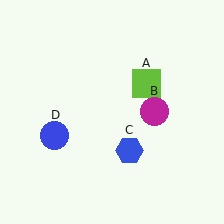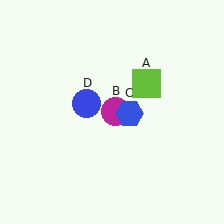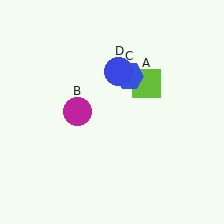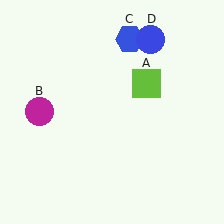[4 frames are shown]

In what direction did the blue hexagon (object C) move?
The blue hexagon (object C) moved up.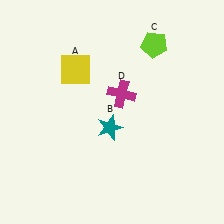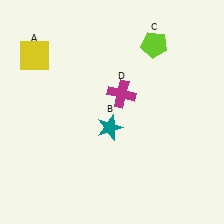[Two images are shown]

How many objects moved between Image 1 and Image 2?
1 object moved between the two images.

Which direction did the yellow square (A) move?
The yellow square (A) moved left.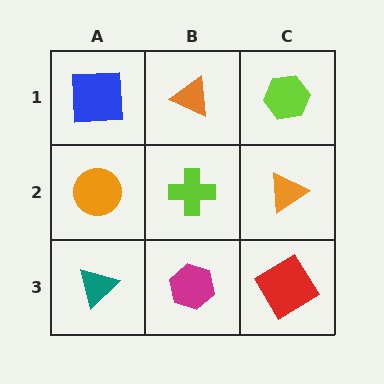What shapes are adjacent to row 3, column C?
An orange triangle (row 2, column C), a magenta hexagon (row 3, column B).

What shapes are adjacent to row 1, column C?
An orange triangle (row 2, column C), an orange triangle (row 1, column B).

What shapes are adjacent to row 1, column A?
An orange circle (row 2, column A), an orange triangle (row 1, column B).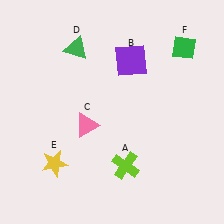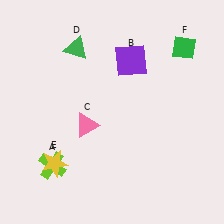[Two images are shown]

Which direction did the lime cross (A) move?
The lime cross (A) moved left.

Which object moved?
The lime cross (A) moved left.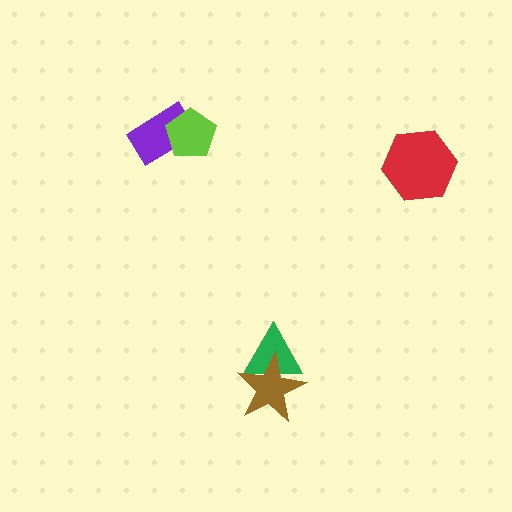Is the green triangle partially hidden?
Yes, it is partially covered by another shape.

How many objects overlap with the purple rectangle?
1 object overlaps with the purple rectangle.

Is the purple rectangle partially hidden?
Yes, it is partially covered by another shape.